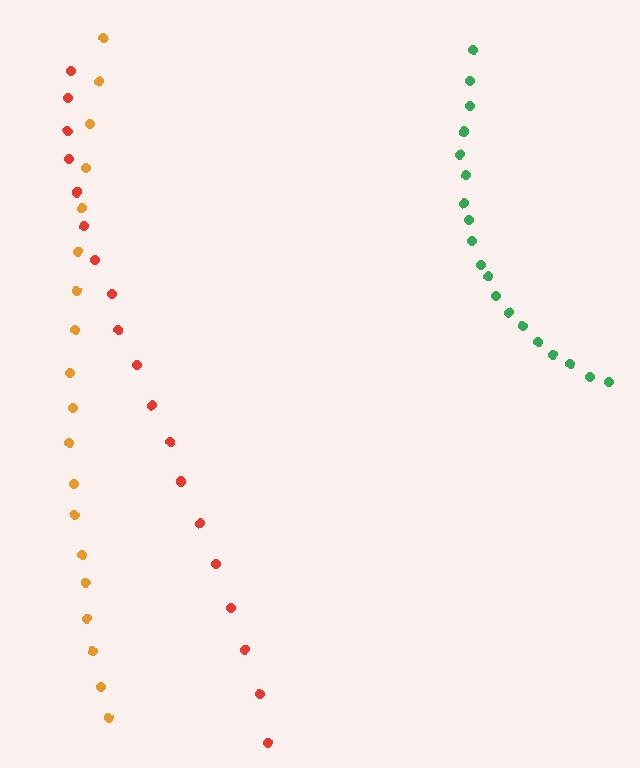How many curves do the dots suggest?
There are 3 distinct paths.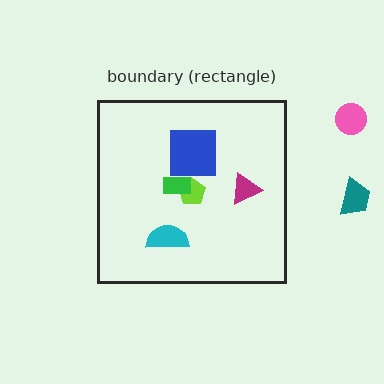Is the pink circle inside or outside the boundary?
Outside.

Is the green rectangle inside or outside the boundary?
Inside.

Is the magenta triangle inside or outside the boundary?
Inside.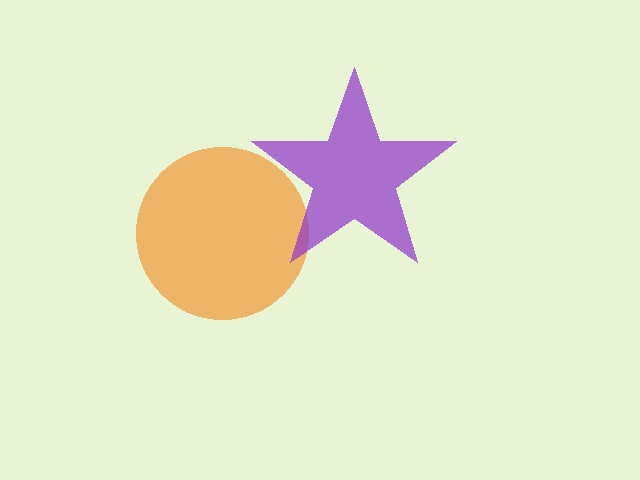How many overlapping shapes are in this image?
There are 2 overlapping shapes in the image.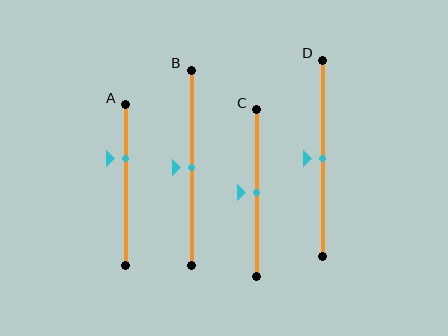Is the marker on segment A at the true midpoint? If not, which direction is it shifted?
No, the marker on segment A is shifted upward by about 17% of the segment length.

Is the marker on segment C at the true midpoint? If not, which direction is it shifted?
Yes, the marker on segment C is at the true midpoint.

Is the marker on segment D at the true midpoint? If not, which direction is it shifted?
Yes, the marker on segment D is at the true midpoint.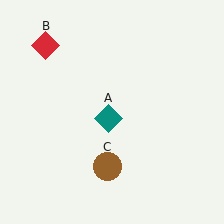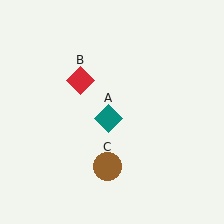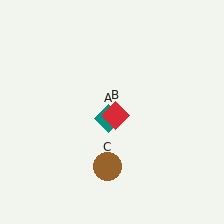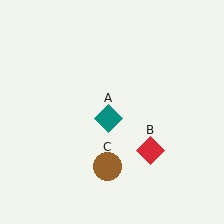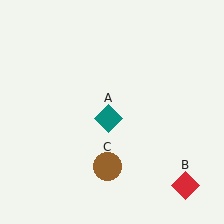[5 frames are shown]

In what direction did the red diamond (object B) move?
The red diamond (object B) moved down and to the right.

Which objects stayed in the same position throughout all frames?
Teal diamond (object A) and brown circle (object C) remained stationary.